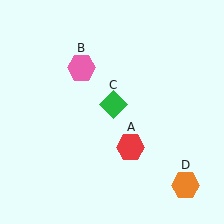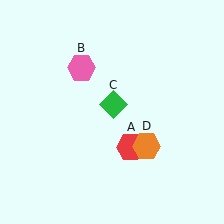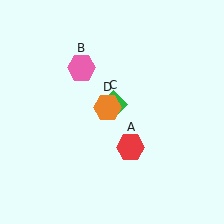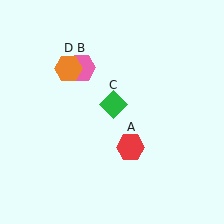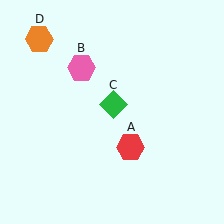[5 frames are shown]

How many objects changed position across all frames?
1 object changed position: orange hexagon (object D).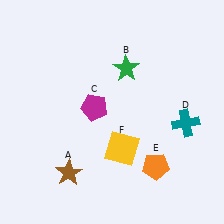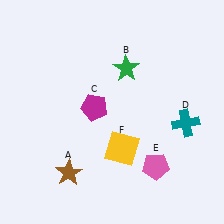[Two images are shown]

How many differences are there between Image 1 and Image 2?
There is 1 difference between the two images.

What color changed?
The pentagon (E) changed from orange in Image 1 to pink in Image 2.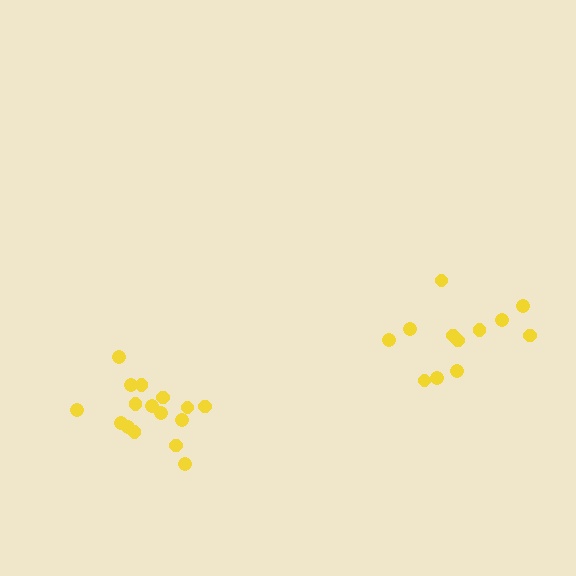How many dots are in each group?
Group 1: 12 dots, Group 2: 16 dots (28 total).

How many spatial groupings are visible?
There are 2 spatial groupings.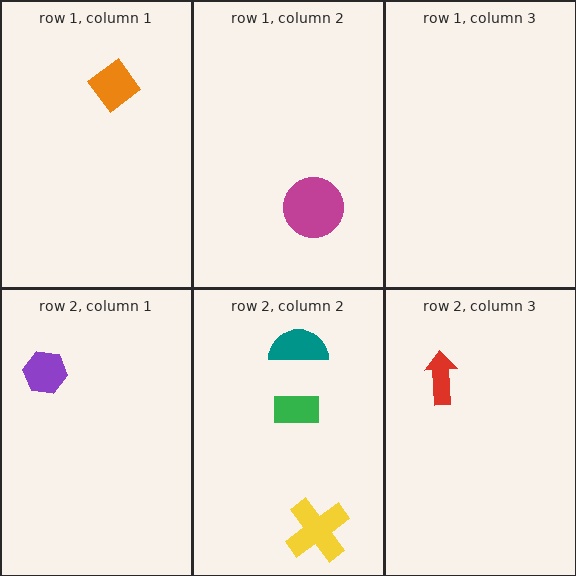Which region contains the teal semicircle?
The row 2, column 2 region.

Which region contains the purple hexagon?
The row 2, column 1 region.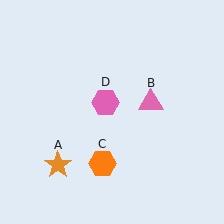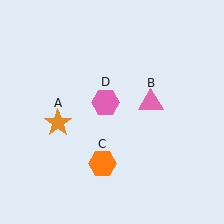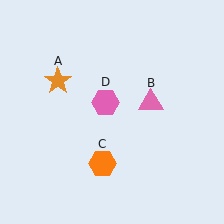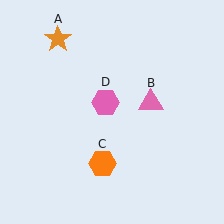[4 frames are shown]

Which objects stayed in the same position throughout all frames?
Pink triangle (object B) and orange hexagon (object C) and pink hexagon (object D) remained stationary.